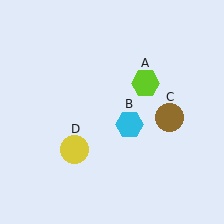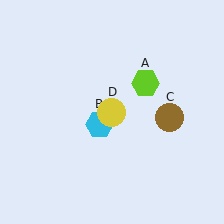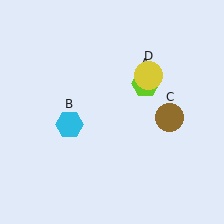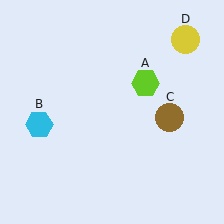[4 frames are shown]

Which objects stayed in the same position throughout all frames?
Lime hexagon (object A) and brown circle (object C) remained stationary.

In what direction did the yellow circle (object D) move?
The yellow circle (object D) moved up and to the right.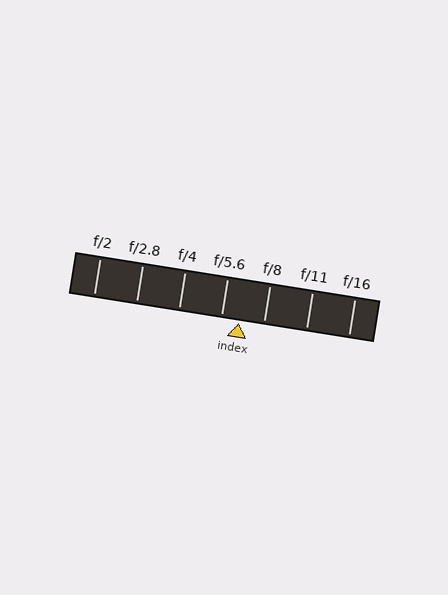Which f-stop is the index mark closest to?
The index mark is closest to f/5.6.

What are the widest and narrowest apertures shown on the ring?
The widest aperture shown is f/2 and the narrowest is f/16.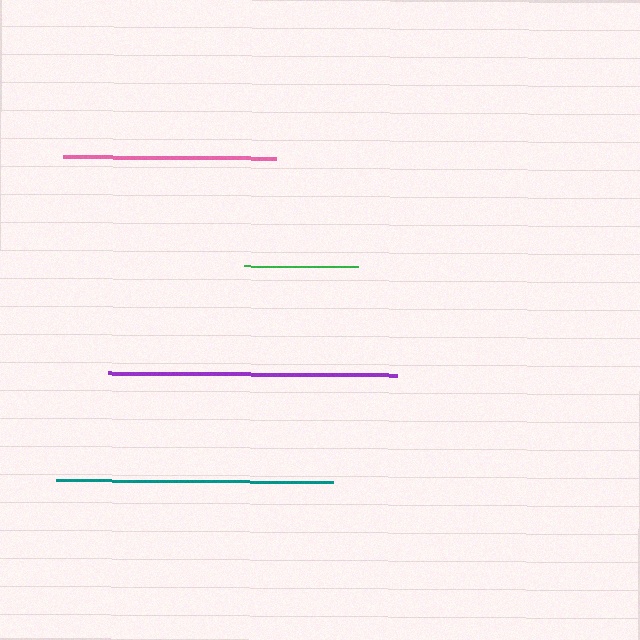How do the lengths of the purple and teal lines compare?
The purple and teal lines are approximately the same length.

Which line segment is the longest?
The purple line is the longest at approximately 289 pixels.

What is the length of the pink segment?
The pink segment is approximately 213 pixels long.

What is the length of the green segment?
The green segment is approximately 114 pixels long.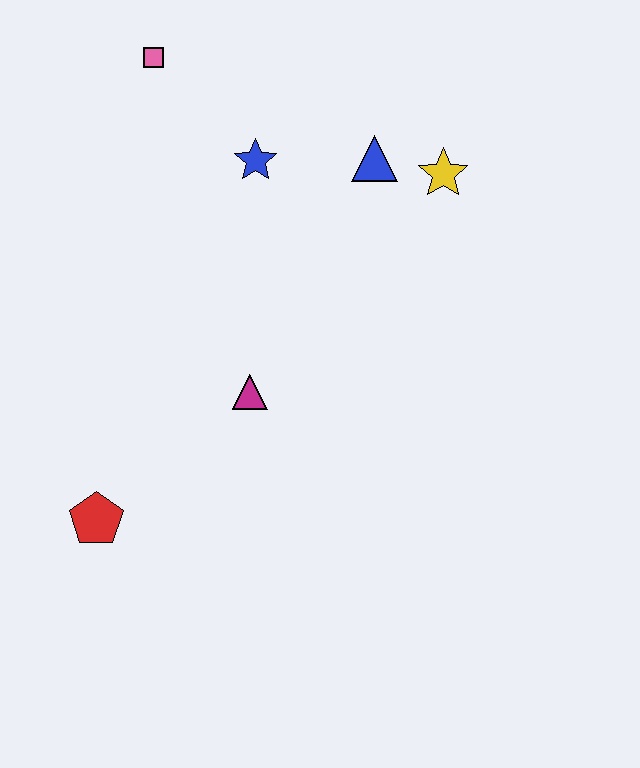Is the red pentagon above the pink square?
No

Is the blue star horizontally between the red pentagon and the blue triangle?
Yes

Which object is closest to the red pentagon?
The magenta triangle is closest to the red pentagon.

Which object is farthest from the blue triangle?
The red pentagon is farthest from the blue triangle.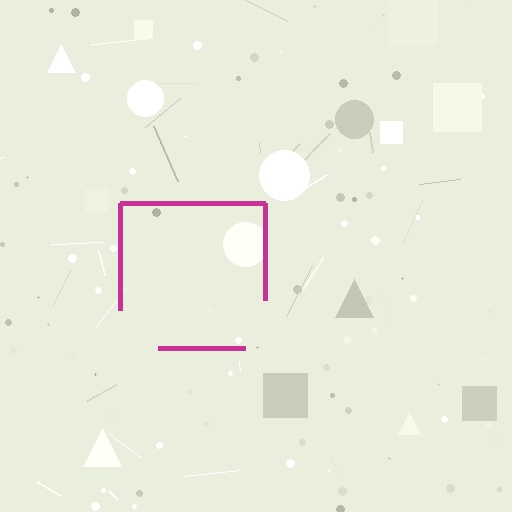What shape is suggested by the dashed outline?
The dashed outline suggests a square.